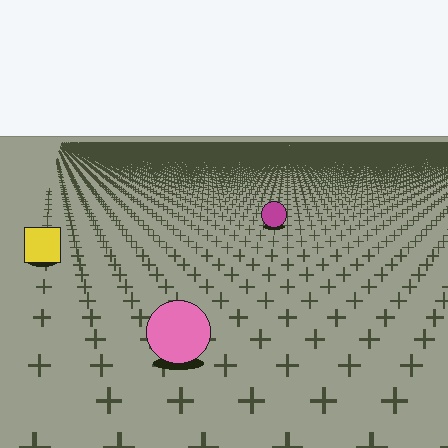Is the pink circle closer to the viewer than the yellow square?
Yes. The pink circle is closer — you can tell from the texture gradient: the ground texture is coarser near it.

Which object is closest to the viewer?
The pink circle is closest. The texture marks near it are larger and more spread out.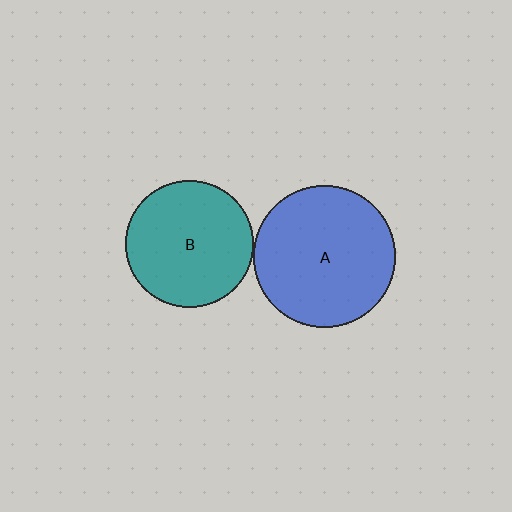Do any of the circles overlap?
No, none of the circles overlap.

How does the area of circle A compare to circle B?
Approximately 1.2 times.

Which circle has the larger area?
Circle A (blue).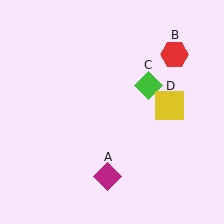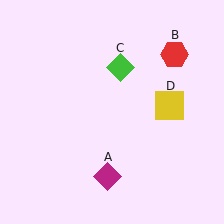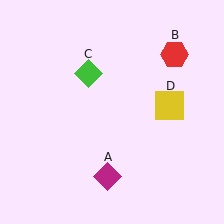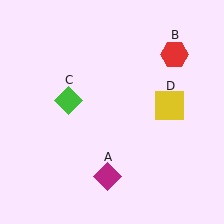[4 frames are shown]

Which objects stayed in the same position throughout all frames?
Magenta diamond (object A) and red hexagon (object B) and yellow square (object D) remained stationary.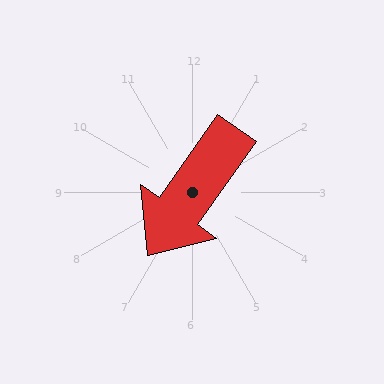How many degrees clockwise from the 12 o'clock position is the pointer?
Approximately 215 degrees.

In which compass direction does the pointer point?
Southwest.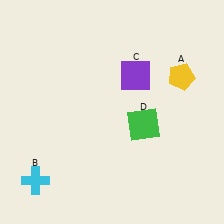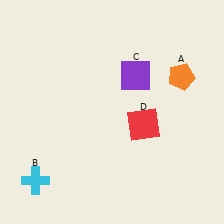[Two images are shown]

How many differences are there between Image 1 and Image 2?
There are 2 differences between the two images.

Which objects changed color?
A changed from yellow to orange. D changed from green to red.